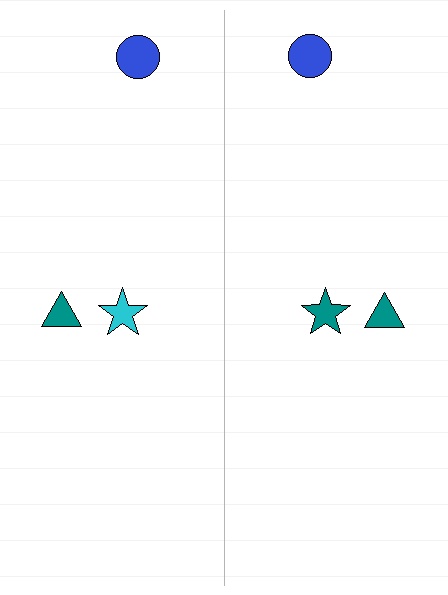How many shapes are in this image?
There are 6 shapes in this image.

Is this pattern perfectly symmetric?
No, the pattern is not perfectly symmetric. The teal star on the right side breaks the symmetry — its mirror counterpart is cyan.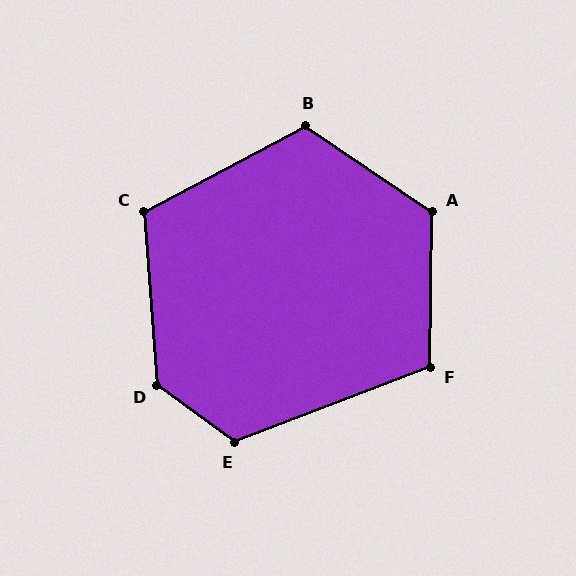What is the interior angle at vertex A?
Approximately 124 degrees (obtuse).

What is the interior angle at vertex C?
Approximately 114 degrees (obtuse).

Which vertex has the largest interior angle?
D, at approximately 130 degrees.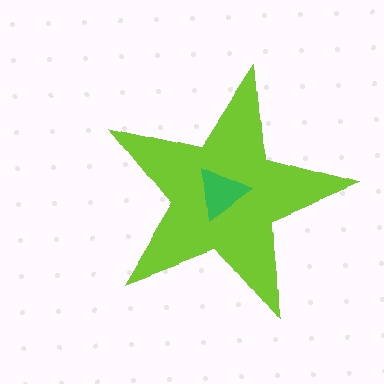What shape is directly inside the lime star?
The green triangle.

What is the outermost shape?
The lime star.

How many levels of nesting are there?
2.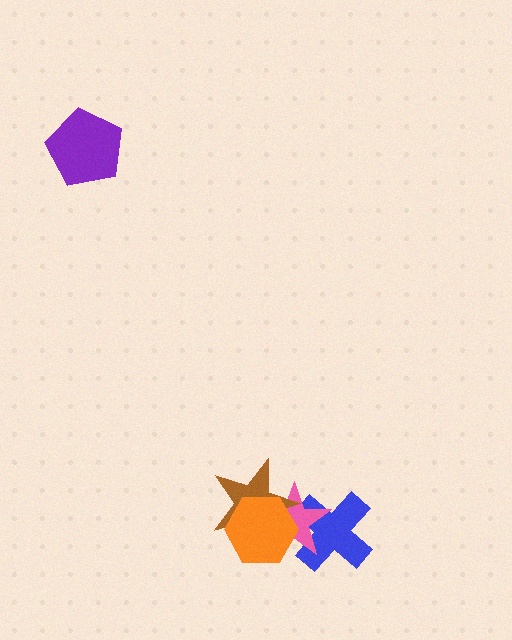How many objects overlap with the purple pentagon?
0 objects overlap with the purple pentagon.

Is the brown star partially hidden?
Yes, it is partially covered by another shape.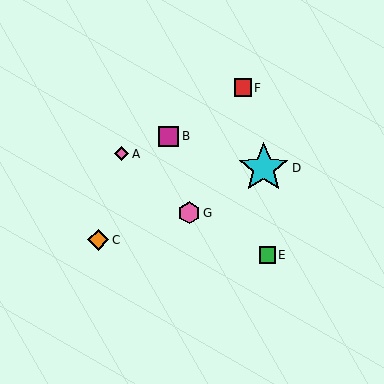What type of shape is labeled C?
Shape C is an orange diamond.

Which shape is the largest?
The cyan star (labeled D) is the largest.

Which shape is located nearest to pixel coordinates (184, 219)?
The pink hexagon (labeled G) at (189, 213) is nearest to that location.